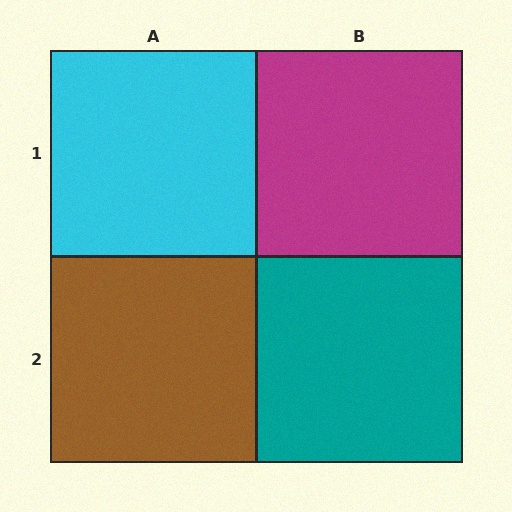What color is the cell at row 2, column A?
Brown.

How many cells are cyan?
1 cell is cyan.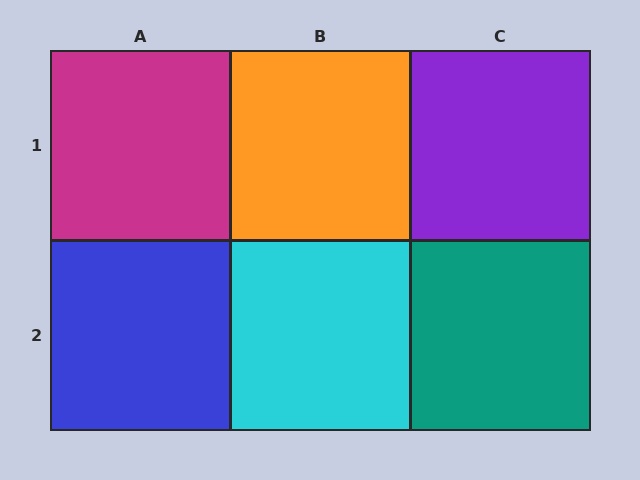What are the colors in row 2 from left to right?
Blue, cyan, teal.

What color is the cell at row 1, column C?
Purple.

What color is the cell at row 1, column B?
Orange.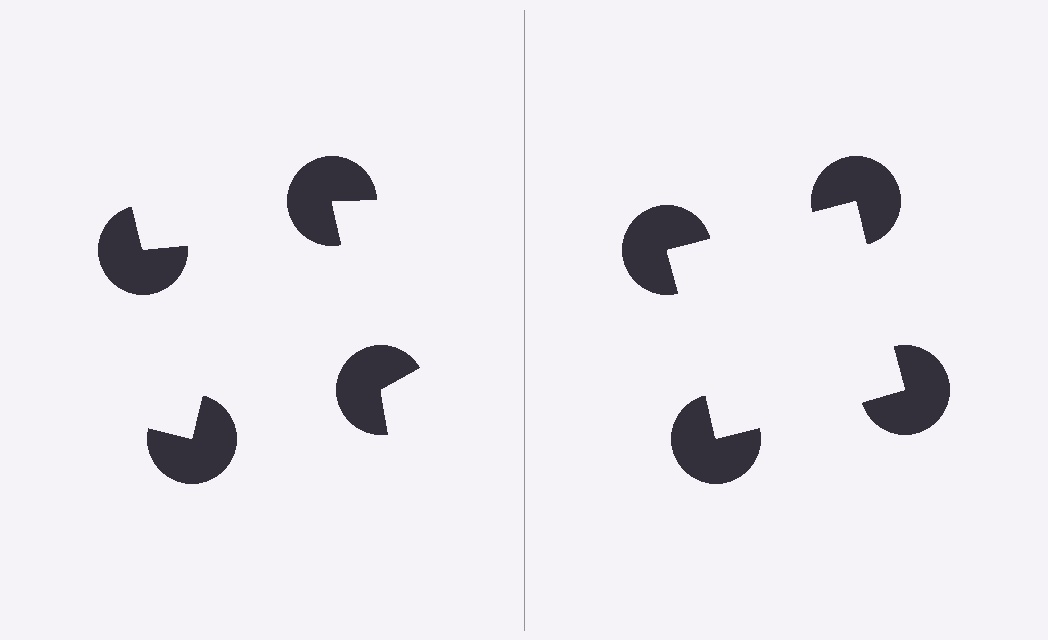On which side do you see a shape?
An illusory square appears on the right side. On the left side the wedge cuts are rotated, so no coherent shape forms.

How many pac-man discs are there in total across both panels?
8 — 4 on each side.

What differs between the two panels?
The pac-man discs are positioned identically on both sides; only the wedge orientations differ. On the right they align to a square; on the left they are misaligned.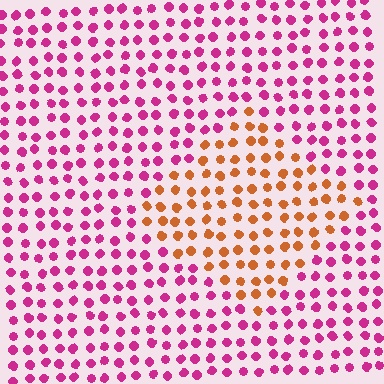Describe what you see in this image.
The image is filled with small magenta elements in a uniform arrangement. A diamond-shaped region is visible where the elements are tinted to a slightly different hue, forming a subtle color boundary.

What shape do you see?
I see a diamond.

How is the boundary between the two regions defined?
The boundary is defined purely by a slight shift in hue (about 60 degrees). Spacing, size, and orientation are identical on both sides.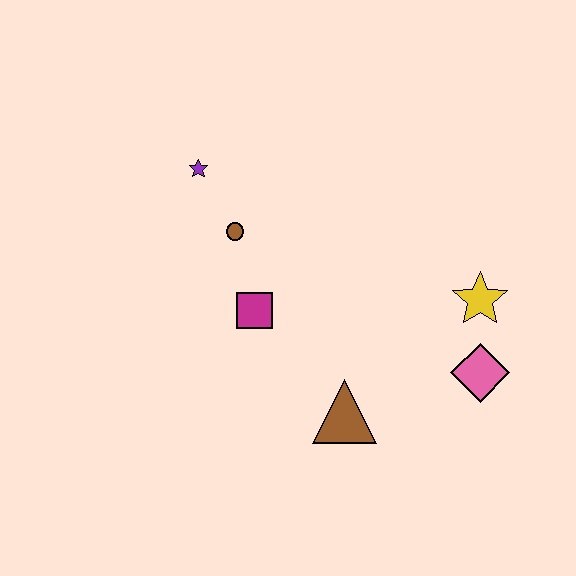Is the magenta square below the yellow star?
Yes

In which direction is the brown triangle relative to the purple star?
The brown triangle is below the purple star.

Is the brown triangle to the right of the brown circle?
Yes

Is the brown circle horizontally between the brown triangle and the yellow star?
No